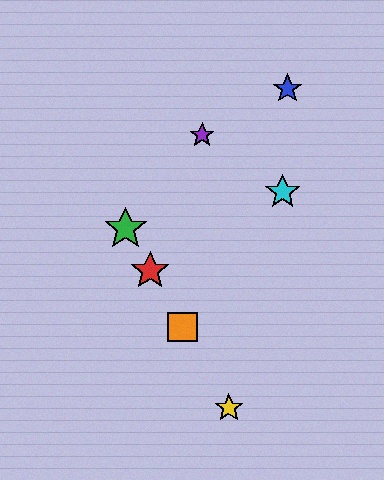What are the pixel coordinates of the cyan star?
The cyan star is at (283, 192).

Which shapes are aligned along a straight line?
The red star, the green star, the yellow star, the orange square are aligned along a straight line.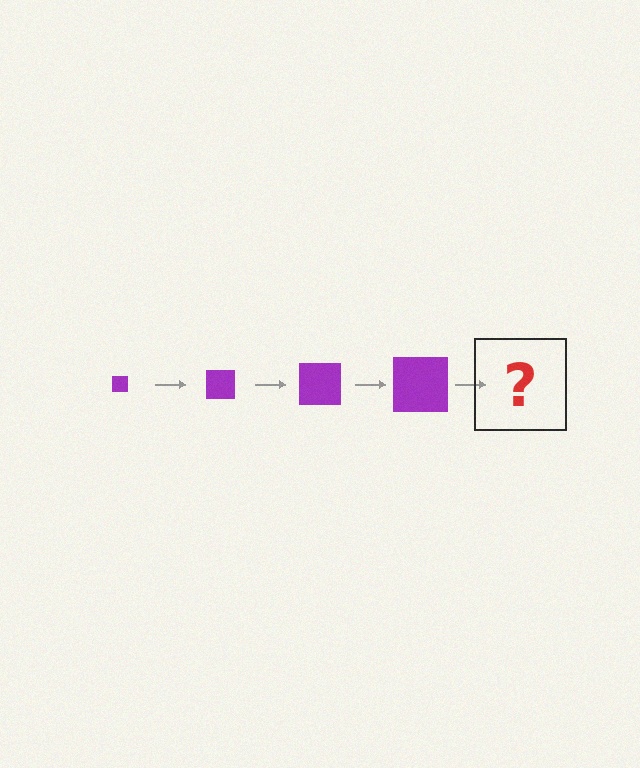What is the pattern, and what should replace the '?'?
The pattern is that the square gets progressively larger each step. The '?' should be a purple square, larger than the previous one.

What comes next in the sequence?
The next element should be a purple square, larger than the previous one.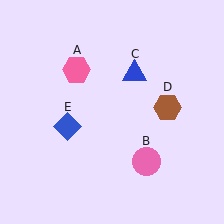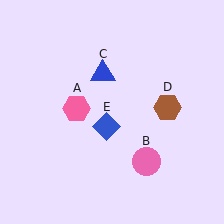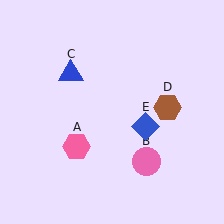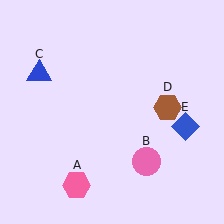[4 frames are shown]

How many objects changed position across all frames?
3 objects changed position: pink hexagon (object A), blue triangle (object C), blue diamond (object E).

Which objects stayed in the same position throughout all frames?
Pink circle (object B) and brown hexagon (object D) remained stationary.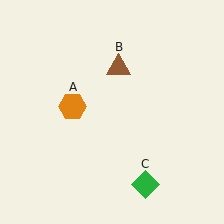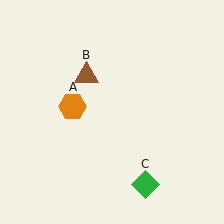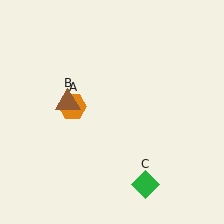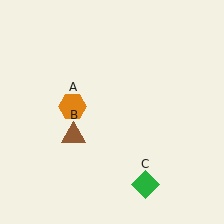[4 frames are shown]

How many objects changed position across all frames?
1 object changed position: brown triangle (object B).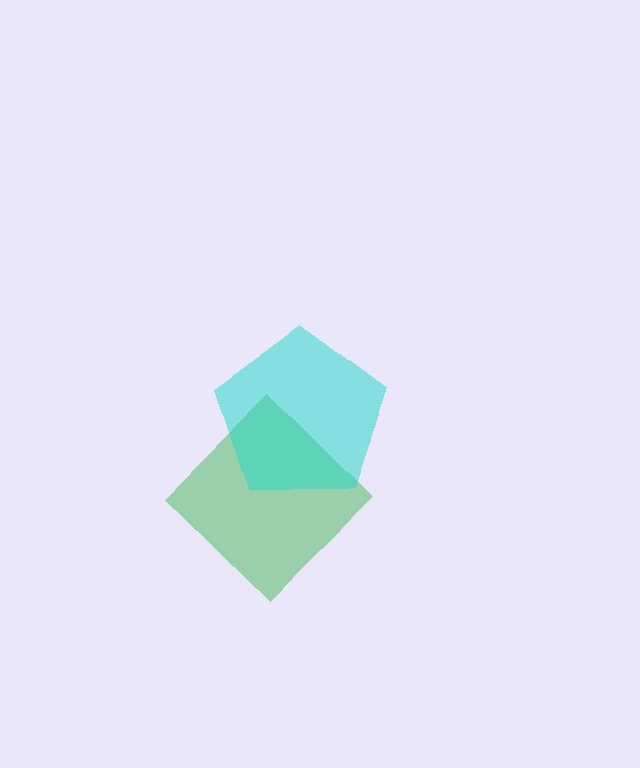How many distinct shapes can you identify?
There are 2 distinct shapes: a green diamond, a cyan pentagon.